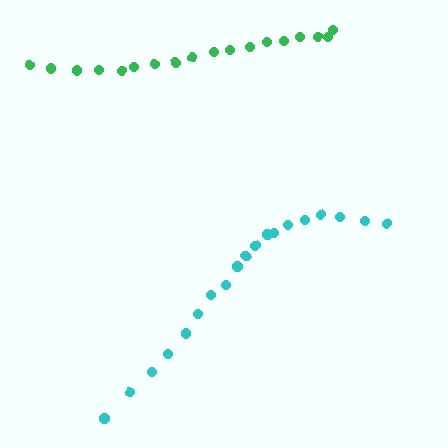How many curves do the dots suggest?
There are 2 distinct paths.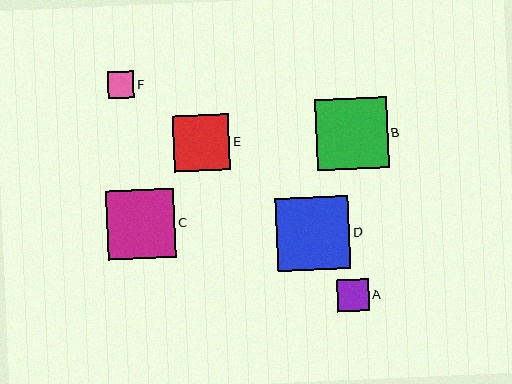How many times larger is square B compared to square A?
Square B is approximately 2.2 times the size of square A.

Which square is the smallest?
Square F is the smallest with a size of approximately 26 pixels.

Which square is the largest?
Square D is the largest with a size of approximately 73 pixels.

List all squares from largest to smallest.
From largest to smallest: D, B, C, E, A, F.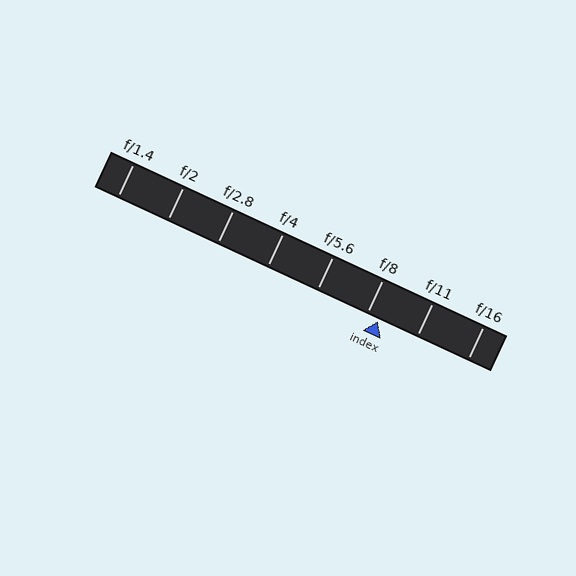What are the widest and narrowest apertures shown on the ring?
The widest aperture shown is f/1.4 and the narrowest is f/16.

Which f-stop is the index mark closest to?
The index mark is closest to f/8.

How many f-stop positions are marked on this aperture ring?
There are 8 f-stop positions marked.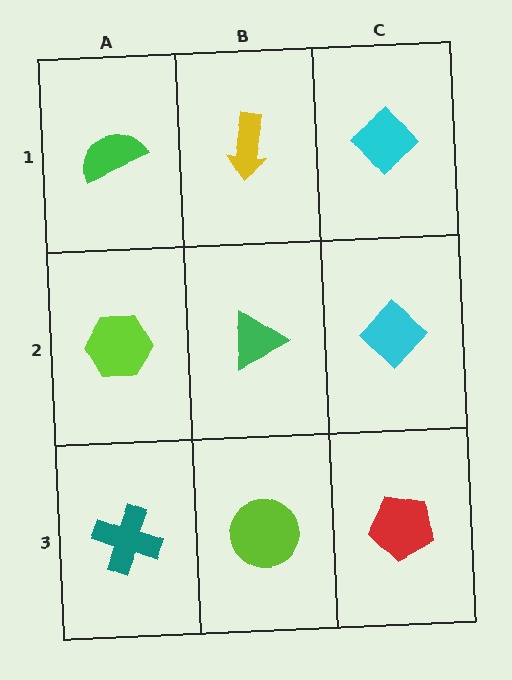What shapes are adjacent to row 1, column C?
A cyan diamond (row 2, column C), a yellow arrow (row 1, column B).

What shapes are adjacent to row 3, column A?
A lime hexagon (row 2, column A), a lime circle (row 3, column B).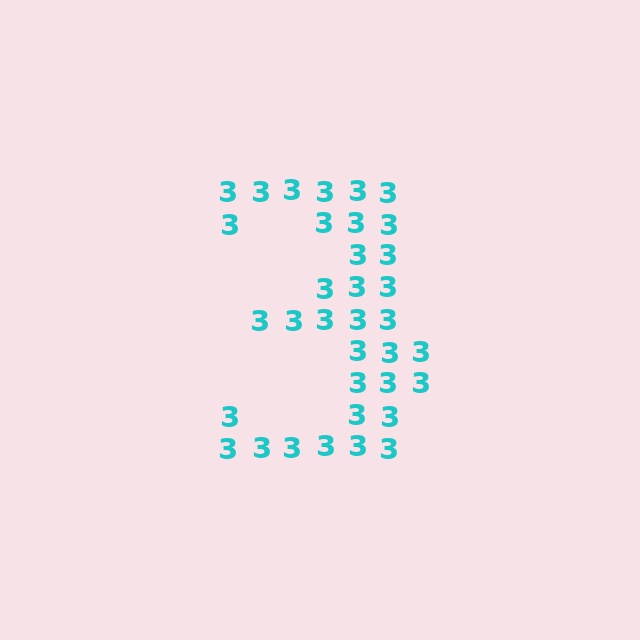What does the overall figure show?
The overall figure shows the digit 3.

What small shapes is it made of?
It is made of small digit 3's.